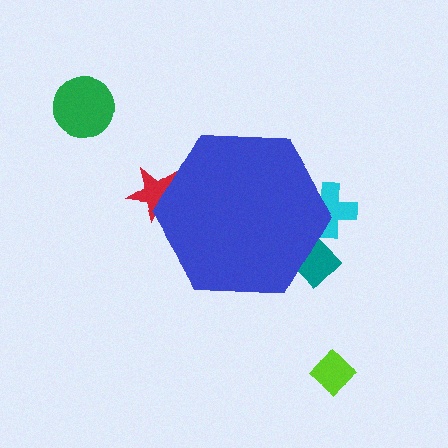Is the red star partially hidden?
Yes, the red star is partially hidden behind the blue hexagon.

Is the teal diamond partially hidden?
Yes, the teal diamond is partially hidden behind the blue hexagon.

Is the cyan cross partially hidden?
Yes, the cyan cross is partially hidden behind the blue hexagon.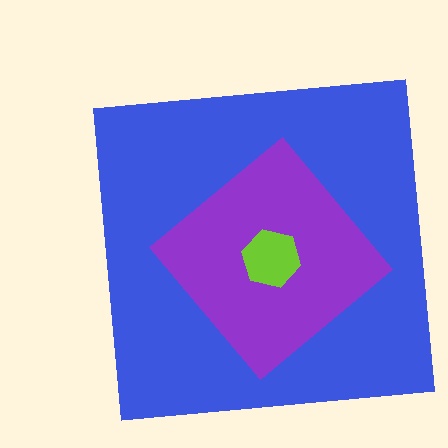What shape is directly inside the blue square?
The purple diamond.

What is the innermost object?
The lime hexagon.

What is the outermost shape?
The blue square.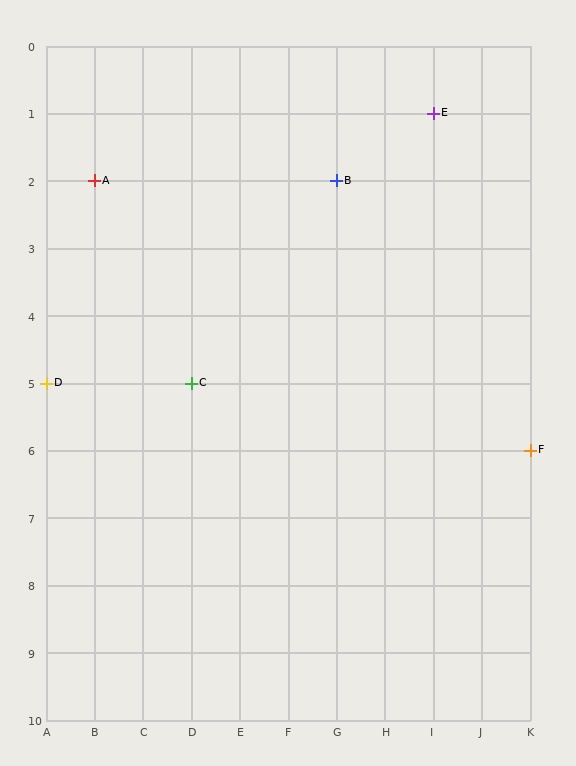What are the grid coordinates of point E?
Point E is at grid coordinates (I, 1).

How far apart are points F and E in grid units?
Points F and E are 2 columns and 5 rows apart (about 5.4 grid units diagonally).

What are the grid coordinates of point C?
Point C is at grid coordinates (D, 5).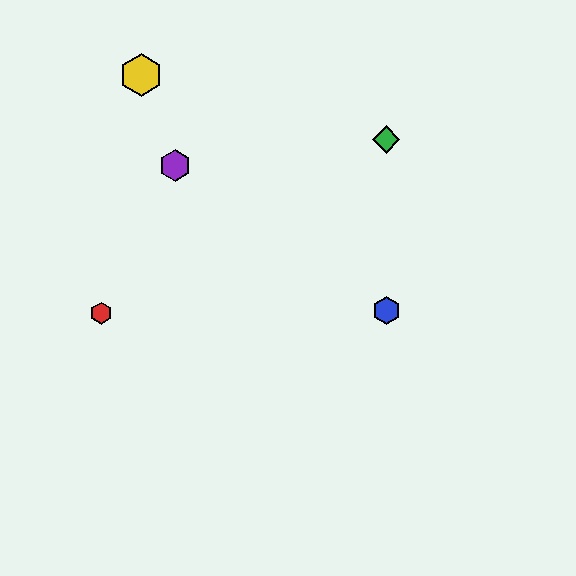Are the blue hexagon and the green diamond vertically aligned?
Yes, both are at x≈386.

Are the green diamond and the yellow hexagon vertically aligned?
No, the green diamond is at x≈386 and the yellow hexagon is at x≈141.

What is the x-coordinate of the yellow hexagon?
The yellow hexagon is at x≈141.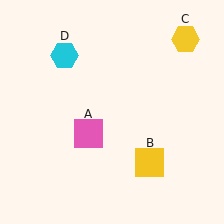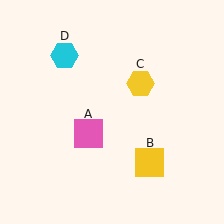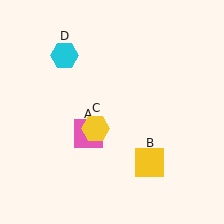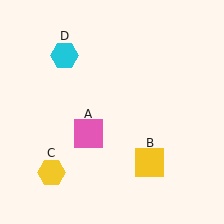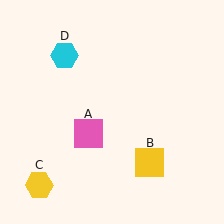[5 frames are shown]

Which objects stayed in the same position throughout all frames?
Pink square (object A) and yellow square (object B) and cyan hexagon (object D) remained stationary.